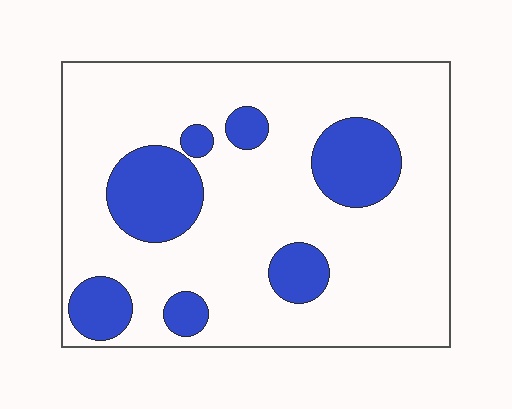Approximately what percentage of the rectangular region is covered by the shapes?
Approximately 20%.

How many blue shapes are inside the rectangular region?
7.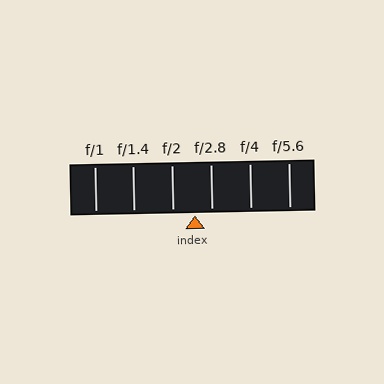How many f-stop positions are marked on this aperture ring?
There are 6 f-stop positions marked.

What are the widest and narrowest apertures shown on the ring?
The widest aperture shown is f/1 and the narrowest is f/5.6.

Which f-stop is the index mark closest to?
The index mark is closest to f/2.8.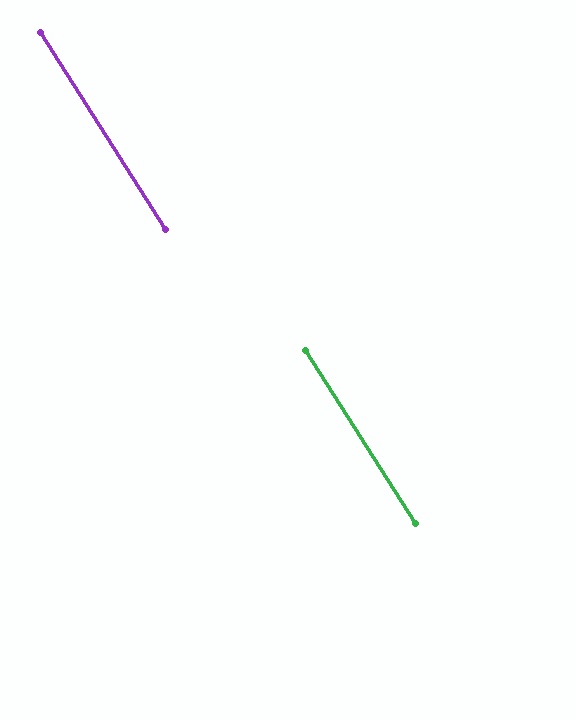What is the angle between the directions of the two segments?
Approximately 0 degrees.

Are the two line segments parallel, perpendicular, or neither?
Parallel — their directions differ by only 0.1°.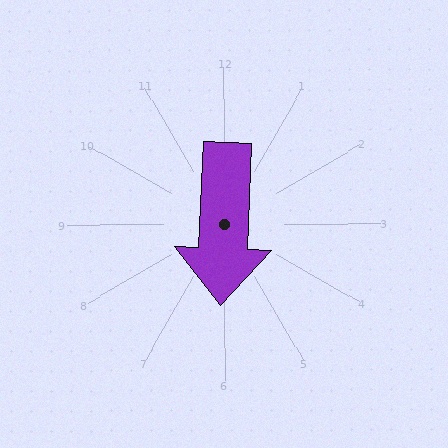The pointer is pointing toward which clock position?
Roughly 6 o'clock.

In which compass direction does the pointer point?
South.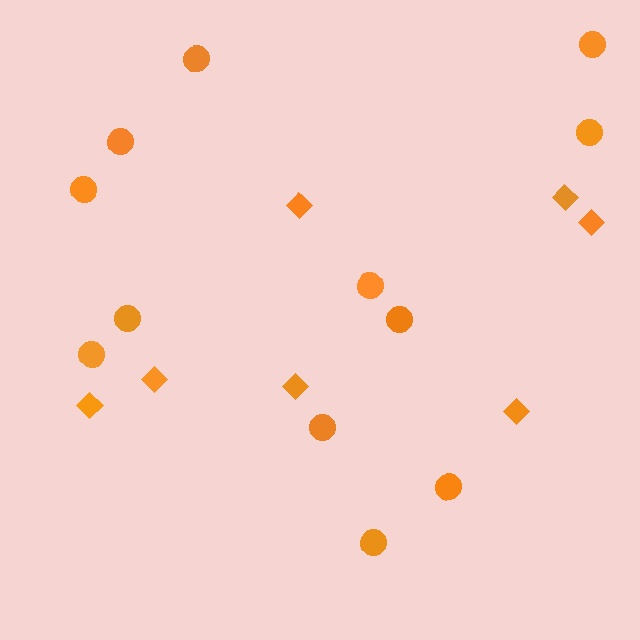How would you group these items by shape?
There are 2 groups: one group of diamonds (7) and one group of circles (12).